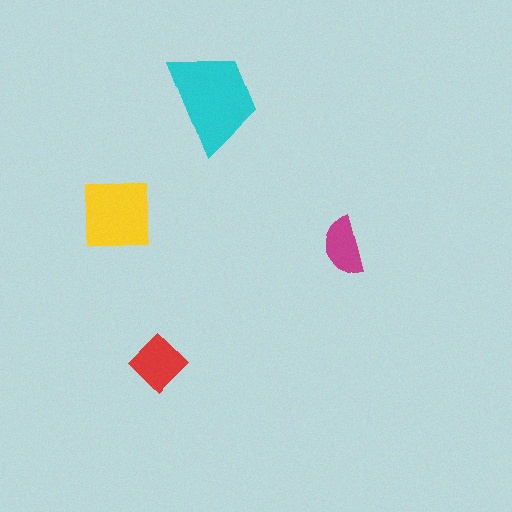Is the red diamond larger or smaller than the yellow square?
Smaller.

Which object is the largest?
The cyan trapezoid.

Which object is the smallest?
The magenta semicircle.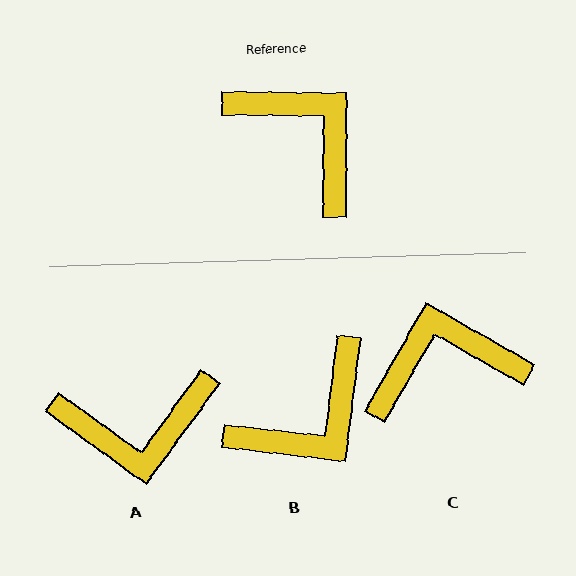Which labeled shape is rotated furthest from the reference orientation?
A, about 125 degrees away.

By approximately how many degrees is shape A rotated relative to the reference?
Approximately 125 degrees clockwise.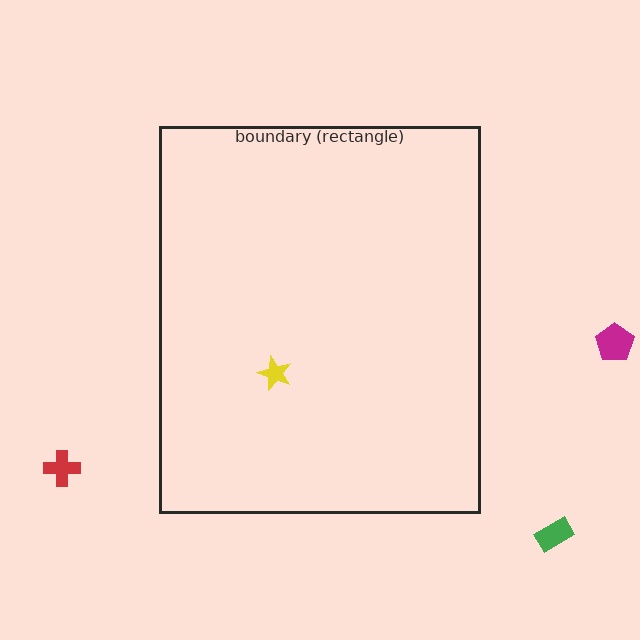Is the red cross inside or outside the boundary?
Outside.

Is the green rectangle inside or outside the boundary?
Outside.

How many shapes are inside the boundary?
1 inside, 3 outside.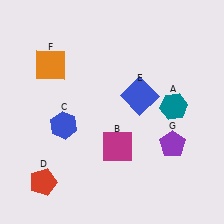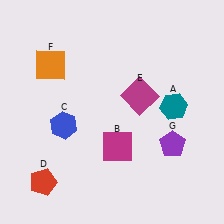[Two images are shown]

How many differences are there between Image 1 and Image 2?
There is 1 difference between the two images.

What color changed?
The square (E) changed from blue in Image 1 to magenta in Image 2.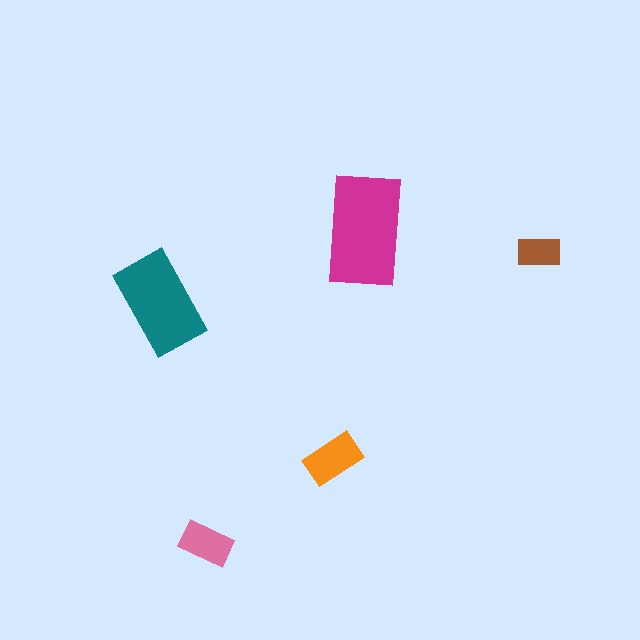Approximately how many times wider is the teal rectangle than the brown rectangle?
About 2.5 times wider.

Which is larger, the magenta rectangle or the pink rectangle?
The magenta one.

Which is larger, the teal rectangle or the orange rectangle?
The teal one.